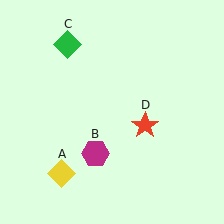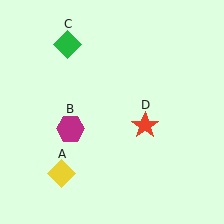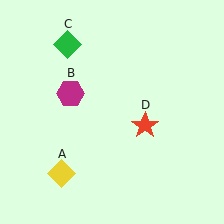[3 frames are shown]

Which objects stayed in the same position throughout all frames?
Yellow diamond (object A) and green diamond (object C) and red star (object D) remained stationary.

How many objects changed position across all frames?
1 object changed position: magenta hexagon (object B).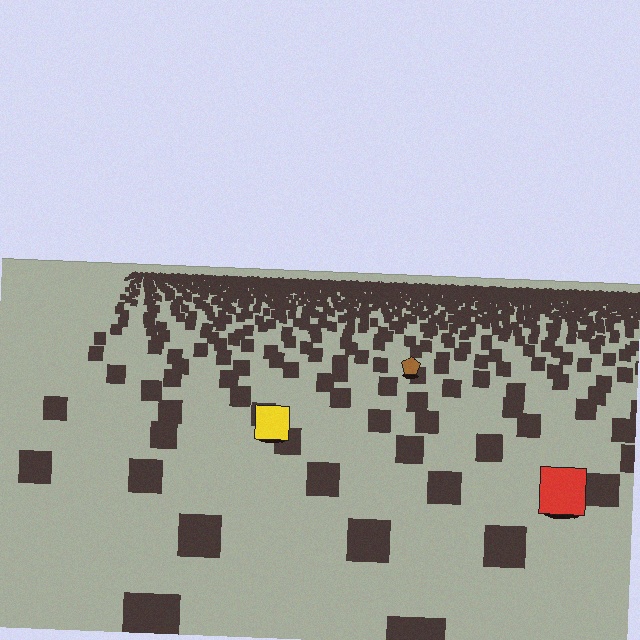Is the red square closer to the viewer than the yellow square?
Yes. The red square is closer — you can tell from the texture gradient: the ground texture is coarser near it.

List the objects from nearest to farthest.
From nearest to farthest: the red square, the yellow square, the brown pentagon.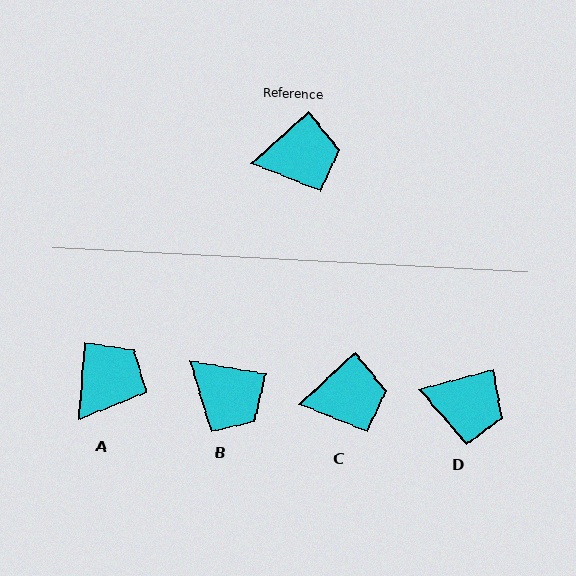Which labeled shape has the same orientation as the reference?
C.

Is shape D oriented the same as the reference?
No, it is off by about 27 degrees.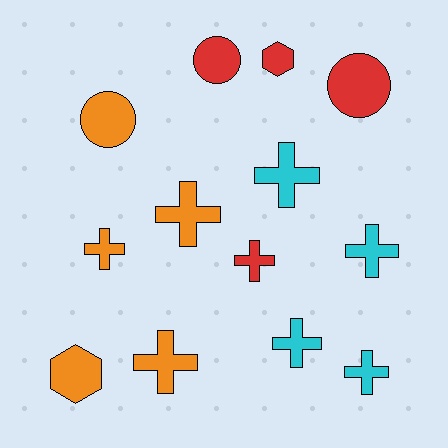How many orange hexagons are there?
There is 1 orange hexagon.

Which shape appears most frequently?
Cross, with 8 objects.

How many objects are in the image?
There are 13 objects.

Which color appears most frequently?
Orange, with 5 objects.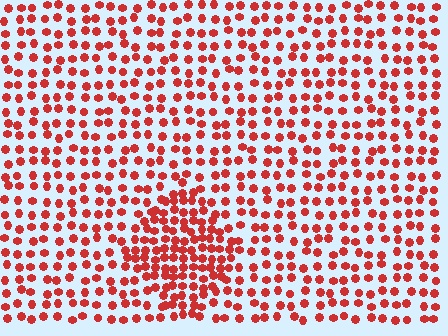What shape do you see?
I see a diamond.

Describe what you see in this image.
The image contains small red elements arranged at two different densities. A diamond-shaped region is visible where the elements are more densely packed than the surrounding area.